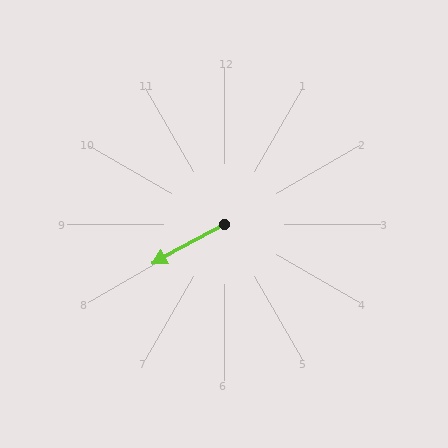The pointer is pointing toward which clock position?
Roughly 8 o'clock.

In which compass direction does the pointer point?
Southwest.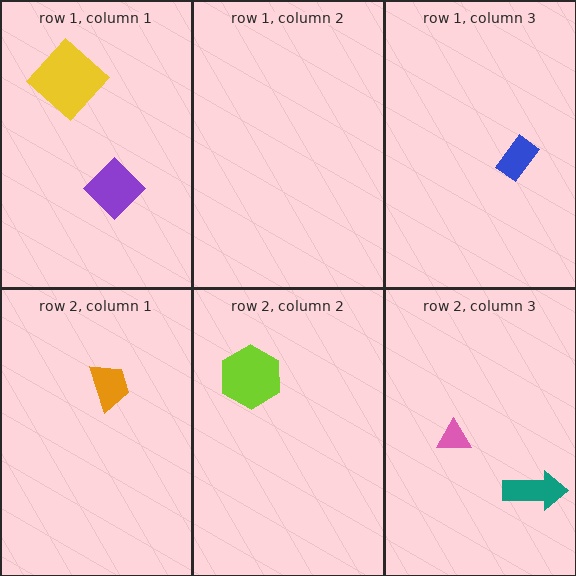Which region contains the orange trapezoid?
The row 2, column 1 region.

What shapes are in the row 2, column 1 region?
The orange trapezoid.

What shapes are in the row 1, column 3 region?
The blue rectangle.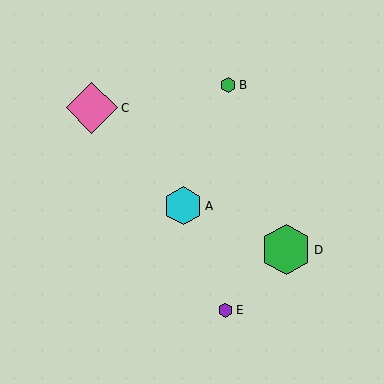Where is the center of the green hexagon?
The center of the green hexagon is at (286, 250).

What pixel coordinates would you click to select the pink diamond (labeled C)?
Click at (92, 108) to select the pink diamond C.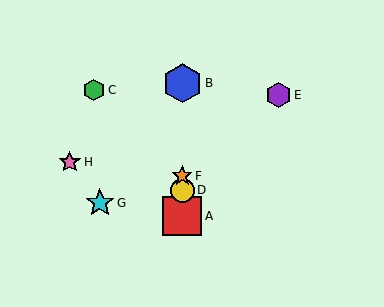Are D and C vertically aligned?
No, D is at x≈182 and C is at x≈94.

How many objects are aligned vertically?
4 objects (A, B, D, F) are aligned vertically.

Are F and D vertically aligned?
Yes, both are at x≈182.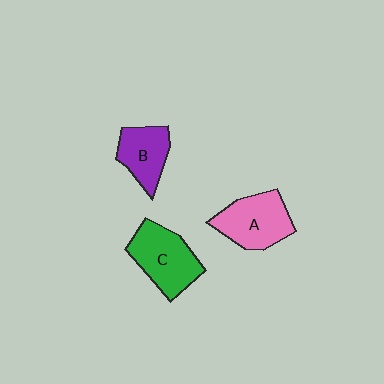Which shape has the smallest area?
Shape B (purple).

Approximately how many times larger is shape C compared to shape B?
Approximately 1.4 times.